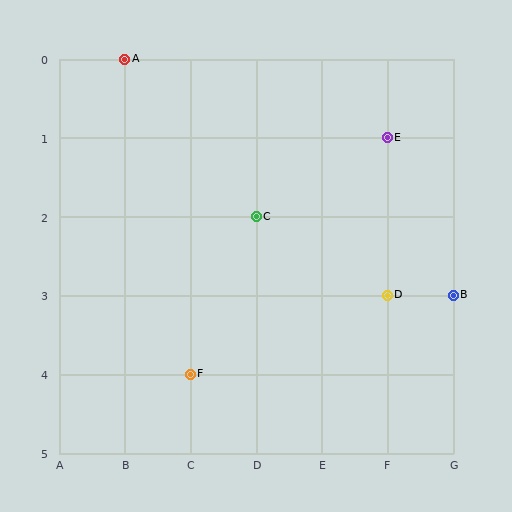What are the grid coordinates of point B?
Point B is at grid coordinates (G, 3).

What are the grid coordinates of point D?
Point D is at grid coordinates (F, 3).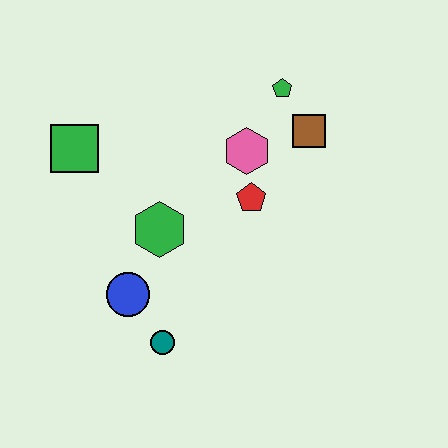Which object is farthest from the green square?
The brown square is farthest from the green square.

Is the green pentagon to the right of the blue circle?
Yes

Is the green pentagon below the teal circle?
No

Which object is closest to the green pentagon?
The brown square is closest to the green pentagon.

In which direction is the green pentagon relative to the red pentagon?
The green pentagon is above the red pentagon.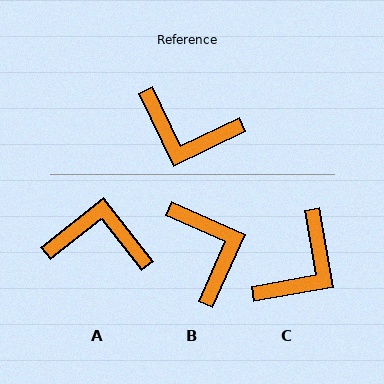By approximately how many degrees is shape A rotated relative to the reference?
Approximately 167 degrees clockwise.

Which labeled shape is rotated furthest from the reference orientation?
A, about 167 degrees away.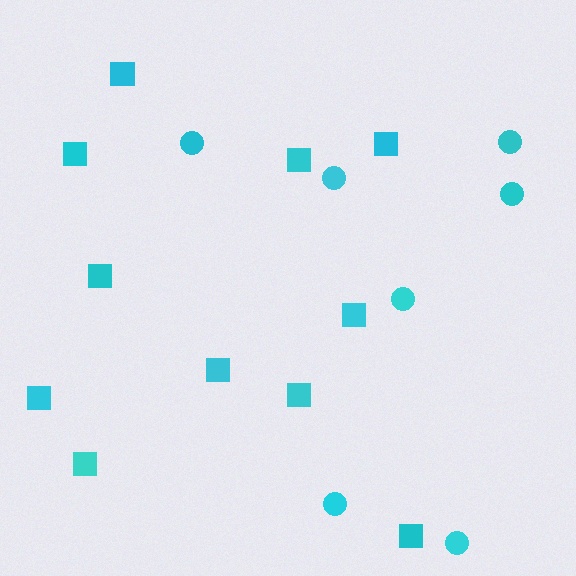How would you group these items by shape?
There are 2 groups: one group of squares (11) and one group of circles (7).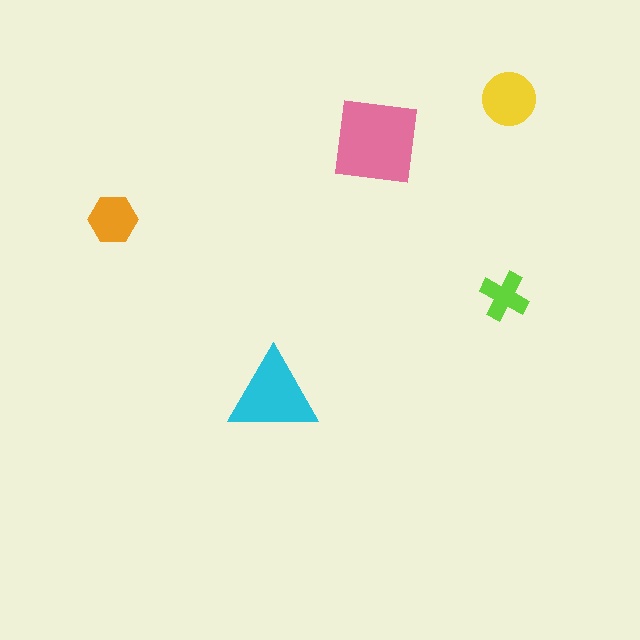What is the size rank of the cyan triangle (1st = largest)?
2nd.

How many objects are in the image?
There are 5 objects in the image.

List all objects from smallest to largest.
The lime cross, the orange hexagon, the yellow circle, the cyan triangle, the pink square.